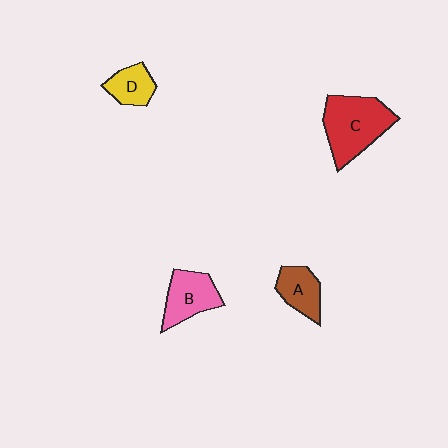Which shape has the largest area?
Shape C (red).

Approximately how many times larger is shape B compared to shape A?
Approximately 1.3 times.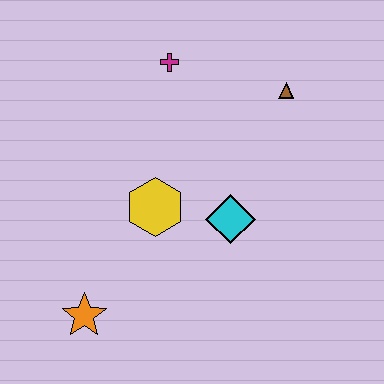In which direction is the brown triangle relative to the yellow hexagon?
The brown triangle is to the right of the yellow hexagon.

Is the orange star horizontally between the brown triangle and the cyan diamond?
No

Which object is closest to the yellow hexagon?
The cyan diamond is closest to the yellow hexagon.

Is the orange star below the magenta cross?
Yes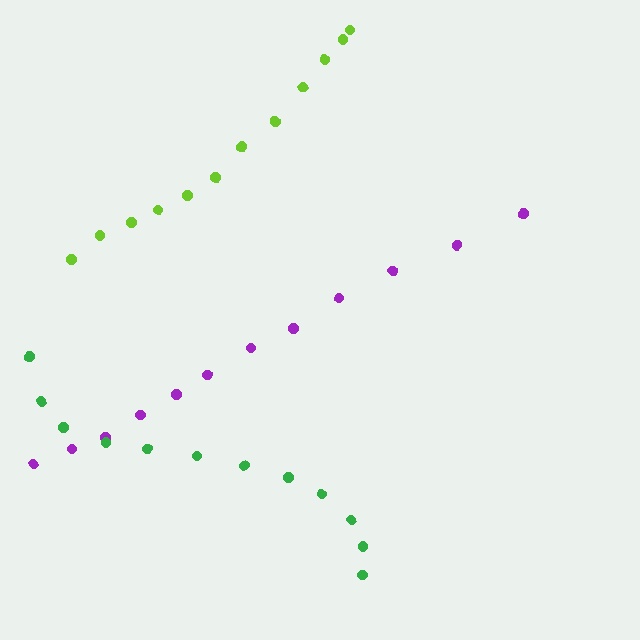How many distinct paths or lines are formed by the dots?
There are 3 distinct paths.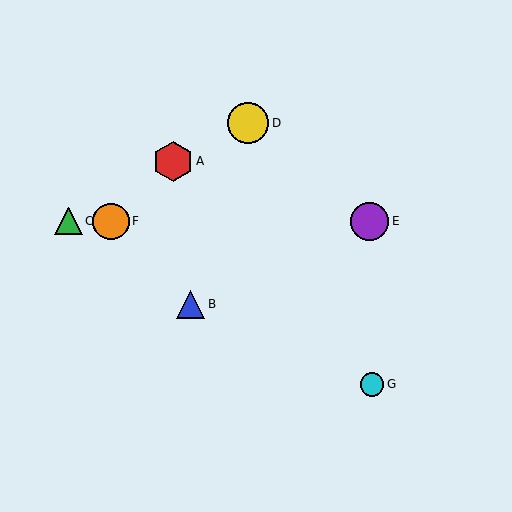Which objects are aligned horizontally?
Objects C, E, F are aligned horizontally.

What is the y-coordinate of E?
Object E is at y≈221.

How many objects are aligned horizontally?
3 objects (C, E, F) are aligned horizontally.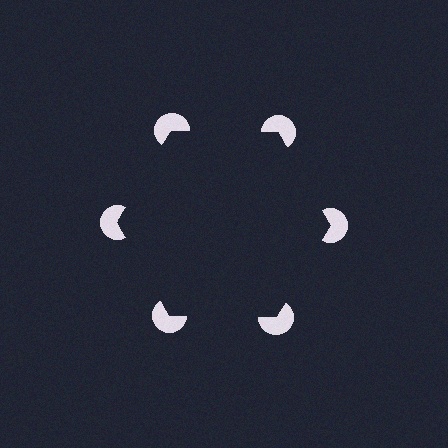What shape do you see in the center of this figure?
An illusory hexagon — its edges are inferred from the aligned wedge cuts in the pac-man discs, not physically drawn.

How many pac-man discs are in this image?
There are 6 — one at each vertex of the illusory hexagon.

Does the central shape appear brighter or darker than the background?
It typically appears slightly darker than the background, even though no actual brightness change is drawn.